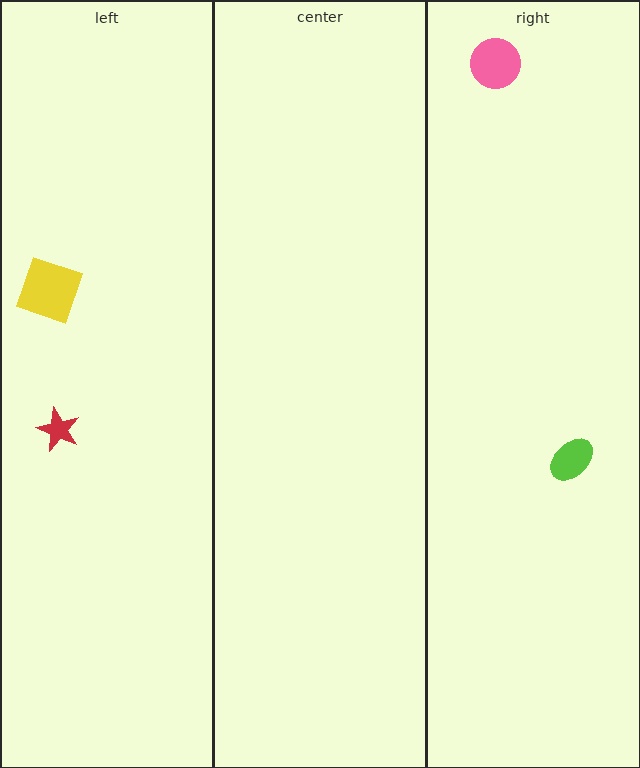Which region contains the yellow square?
The left region.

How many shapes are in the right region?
2.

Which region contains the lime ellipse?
The right region.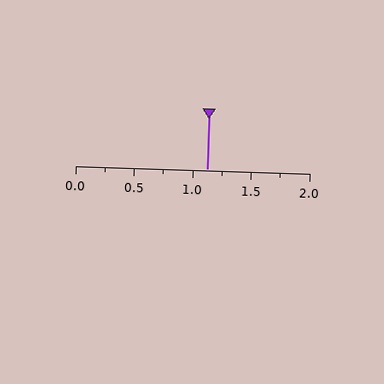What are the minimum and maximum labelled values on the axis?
The axis runs from 0.0 to 2.0.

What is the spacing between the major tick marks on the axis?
The major ticks are spaced 0.5 apart.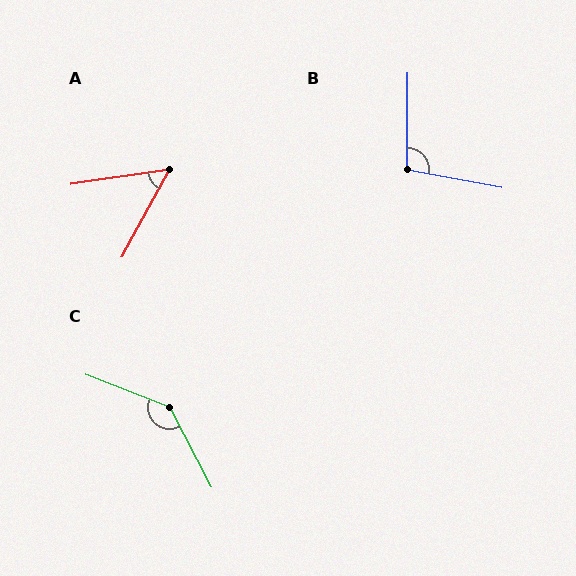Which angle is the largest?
C, at approximately 139 degrees.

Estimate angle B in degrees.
Approximately 100 degrees.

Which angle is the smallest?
A, at approximately 53 degrees.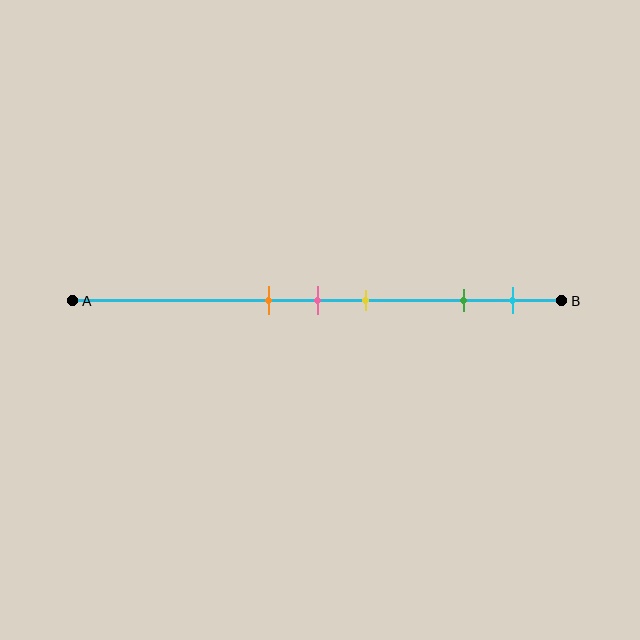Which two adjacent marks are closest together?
The orange and pink marks are the closest adjacent pair.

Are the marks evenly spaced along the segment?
No, the marks are not evenly spaced.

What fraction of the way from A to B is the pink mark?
The pink mark is approximately 50% (0.5) of the way from A to B.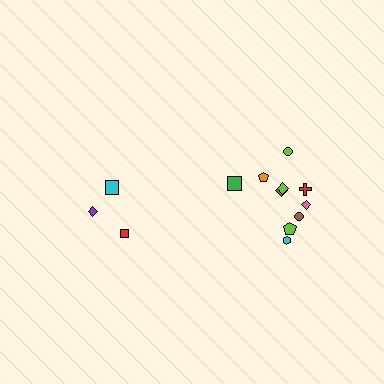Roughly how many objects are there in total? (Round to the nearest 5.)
Roughly 15 objects in total.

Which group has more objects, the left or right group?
The right group.